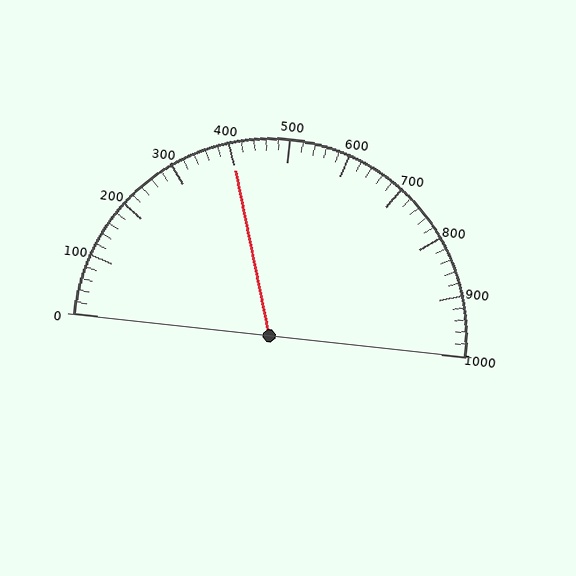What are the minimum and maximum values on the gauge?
The gauge ranges from 0 to 1000.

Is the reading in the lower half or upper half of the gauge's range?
The reading is in the lower half of the range (0 to 1000).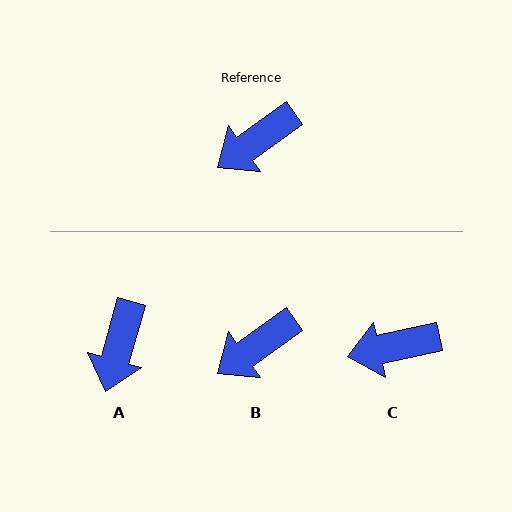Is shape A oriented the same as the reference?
No, it is off by about 39 degrees.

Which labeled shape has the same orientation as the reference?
B.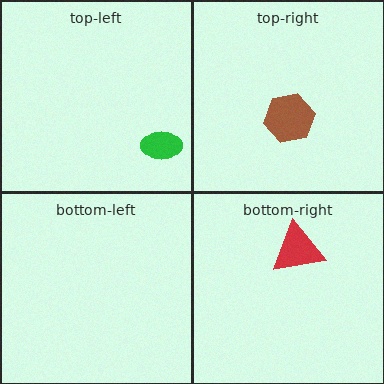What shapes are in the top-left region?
The green ellipse.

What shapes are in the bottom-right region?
The red triangle.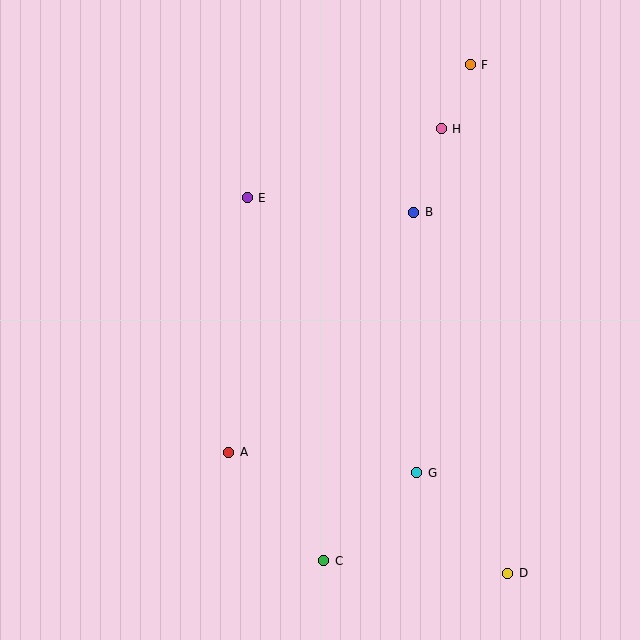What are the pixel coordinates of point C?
Point C is at (324, 561).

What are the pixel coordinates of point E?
Point E is at (247, 198).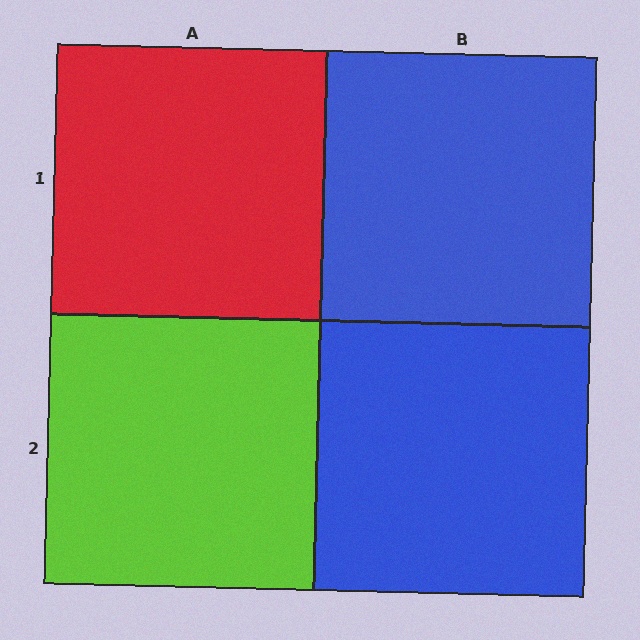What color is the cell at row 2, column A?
Lime.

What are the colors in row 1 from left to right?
Red, blue.